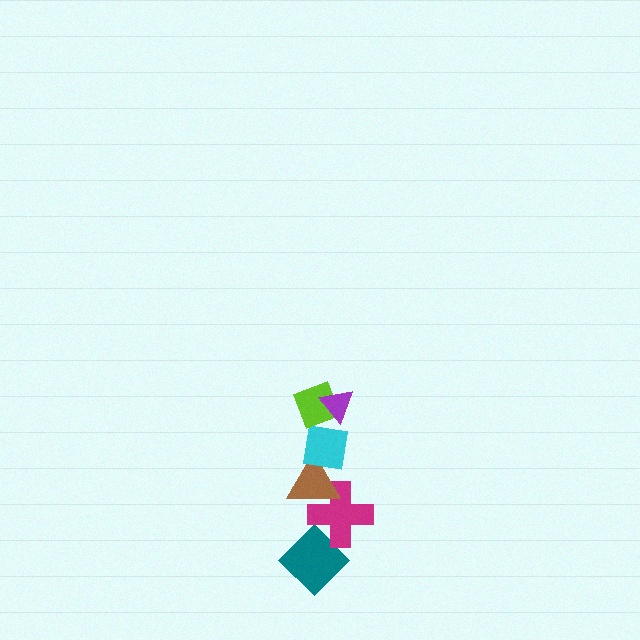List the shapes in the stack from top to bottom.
From top to bottom: the purple triangle, the lime diamond, the cyan square, the brown triangle, the magenta cross, the teal diamond.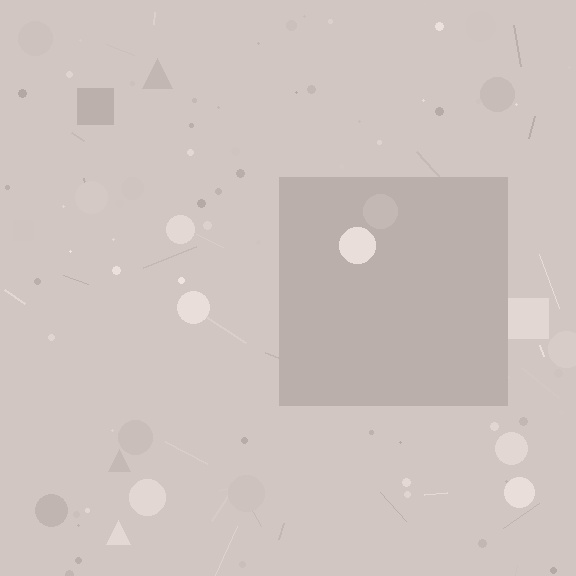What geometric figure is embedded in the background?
A square is embedded in the background.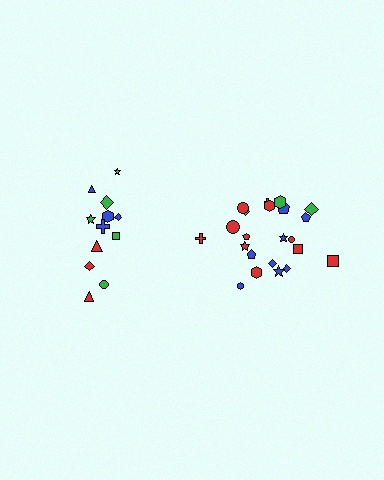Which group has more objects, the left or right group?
The right group.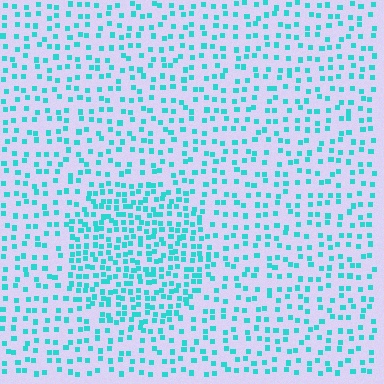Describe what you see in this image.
The image contains small cyan elements arranged at two different densities. A circle-shaped region is visible where the elements are more densely packed than the surrounding area.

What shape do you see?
I see a circle.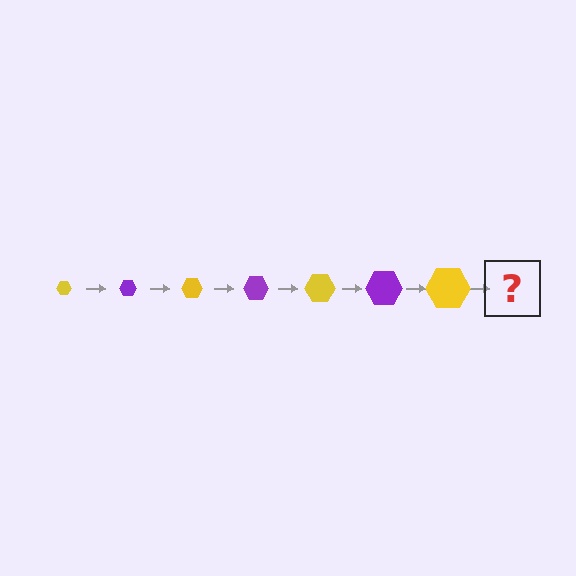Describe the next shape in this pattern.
It should be a purple hexagon, larger than the previous one.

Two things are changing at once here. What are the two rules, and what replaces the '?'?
The two rules are that the hexagon grows larger each step and the color cycles through yellow and purple. The '?' should be a purple hexagon, larger than the previous one.